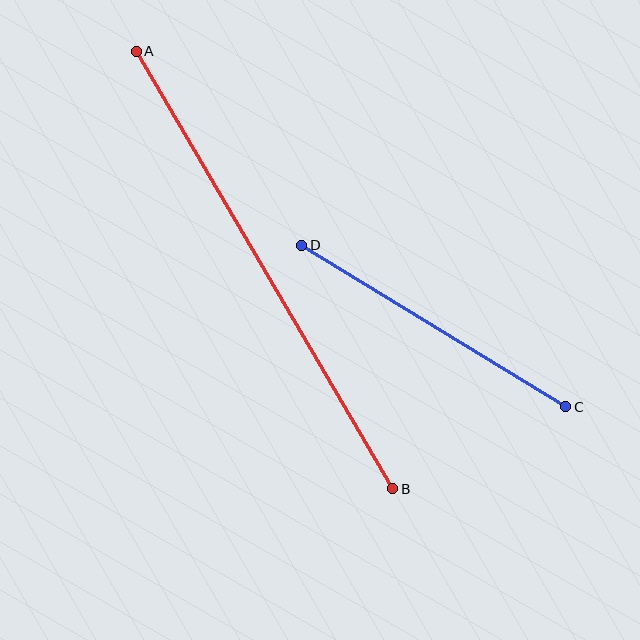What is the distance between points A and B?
The distance is approximately 507 pixels.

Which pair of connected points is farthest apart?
Points A and B are farthest apart.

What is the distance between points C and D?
The distance is approximately 309 pixels.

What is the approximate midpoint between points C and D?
The midpoint is at approximately (434, 326) pixels.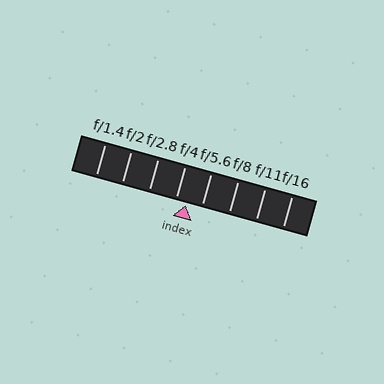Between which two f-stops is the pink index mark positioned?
The index mark is between f/4 and f/5.6.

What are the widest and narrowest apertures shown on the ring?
The widest aperture shown is f/1.4 and the narrowest is f/16.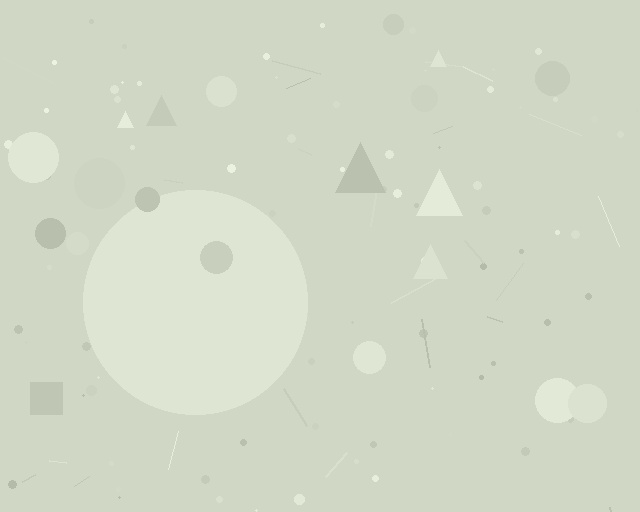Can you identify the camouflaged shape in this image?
The camouflaged shape is a circle.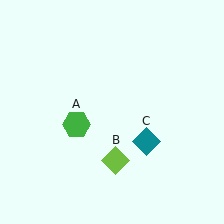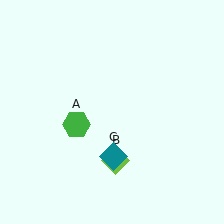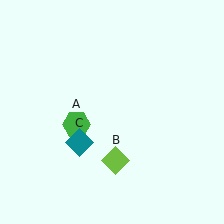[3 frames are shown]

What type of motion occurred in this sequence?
The teal diamond (object C) rotated clockwise around the center of the scene.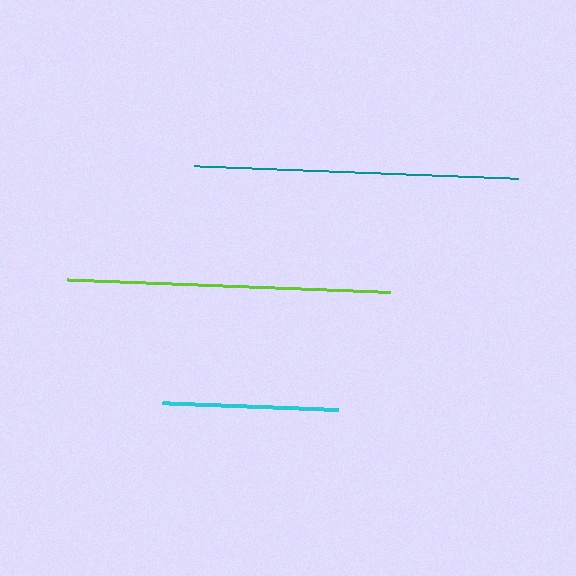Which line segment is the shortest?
The cyan line is the shortest at approximately 175 pixels.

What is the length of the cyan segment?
The cyan segment is approximately 175 pixels long.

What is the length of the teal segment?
The teal segment is approximately 324 pixels long.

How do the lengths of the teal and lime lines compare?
The teal and lime lines are approximately the same length.